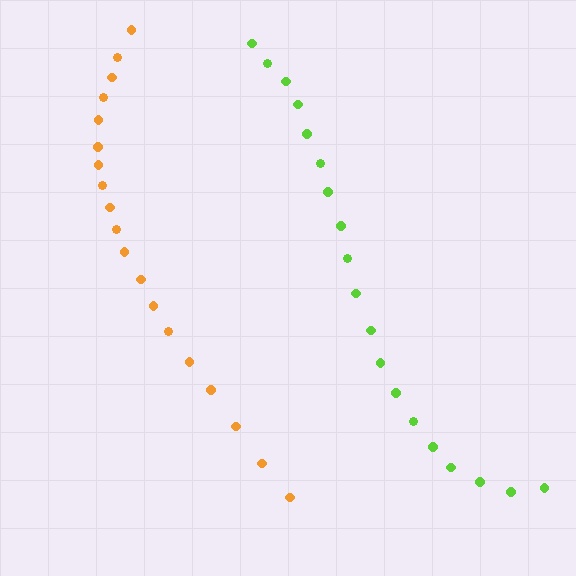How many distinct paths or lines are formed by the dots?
There are 2 distinct paths.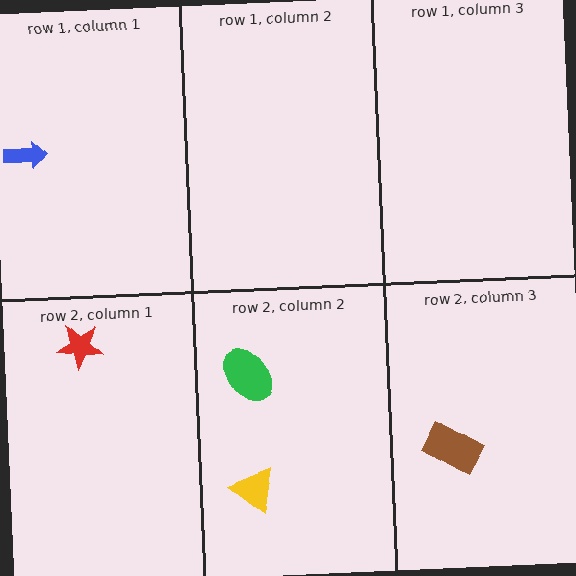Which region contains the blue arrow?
The row 1, column 1 region.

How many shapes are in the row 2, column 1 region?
1.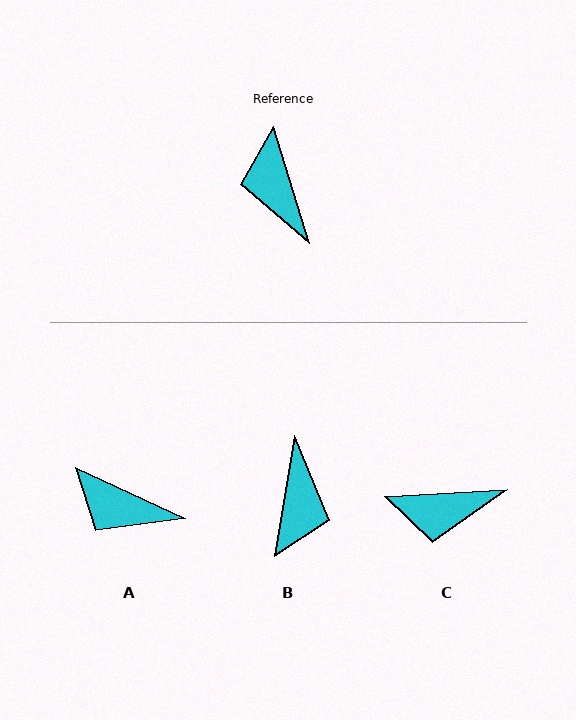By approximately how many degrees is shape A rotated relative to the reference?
Approximately 48 degrees counter-clockwise.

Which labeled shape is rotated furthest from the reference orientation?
B, about 153 degrees away.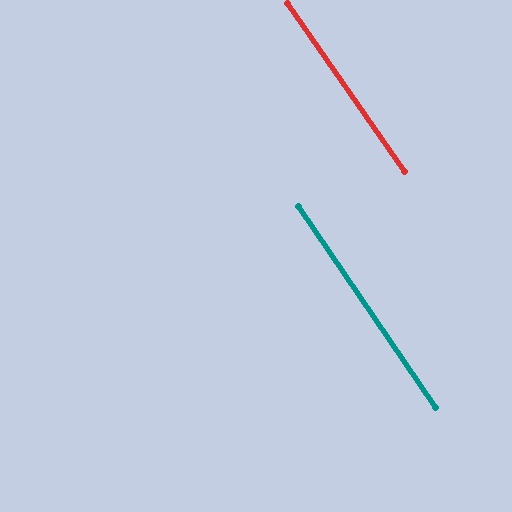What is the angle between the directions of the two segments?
Approximately 1 degree.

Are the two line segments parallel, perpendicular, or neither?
Parallel — their directions differ by only 0.7°.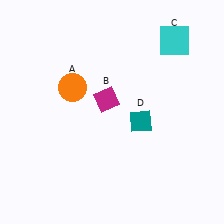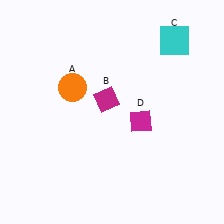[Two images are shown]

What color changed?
The diamond (D) changed from teal in Image 1 to magenta in Image 2.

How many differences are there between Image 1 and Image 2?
There is 1 difference between the two images.